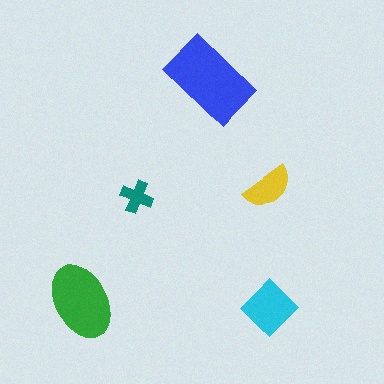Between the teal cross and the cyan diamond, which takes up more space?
The cyan diamond.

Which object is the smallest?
The teal cross.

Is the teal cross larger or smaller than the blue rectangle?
Smaller.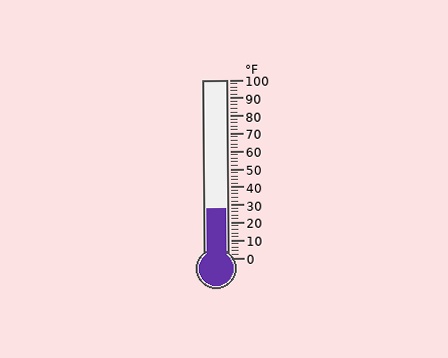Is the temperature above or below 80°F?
The temperature is below 80°F.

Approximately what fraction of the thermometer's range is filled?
The thermometer is filled to approximately 30% of its range.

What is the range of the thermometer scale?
The thermometer scale ranges from 0°F to 100°F.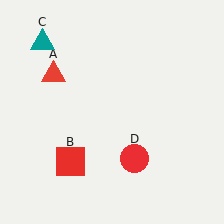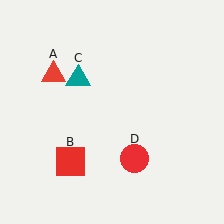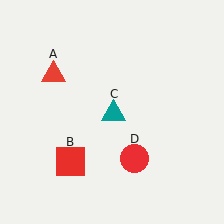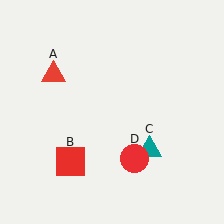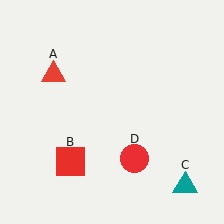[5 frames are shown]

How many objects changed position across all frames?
1 object changed position: teal triangle (object C).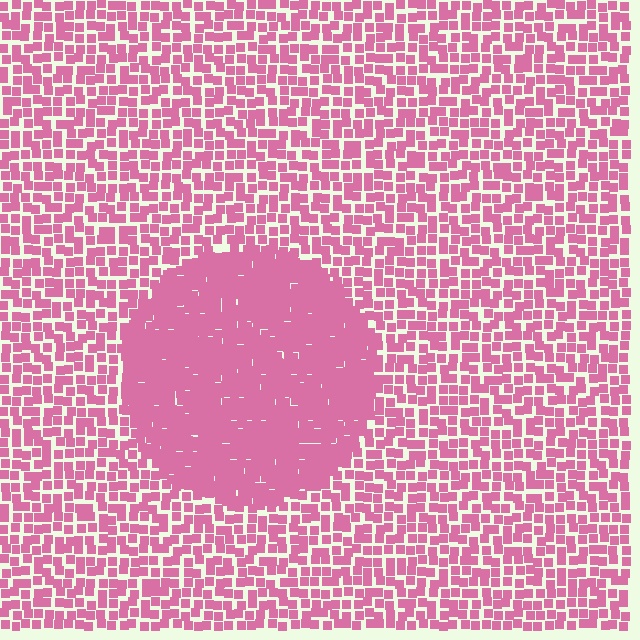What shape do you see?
I see a circle.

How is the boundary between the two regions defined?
The boundary is defined by a change in element density (approximately 2.0x ratio). All elements are the same color, size, and shape.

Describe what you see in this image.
The image contains small pink elements arranged at two different densities. A circle-shaped region is visible where the elements are more densely packed than the surrounding area.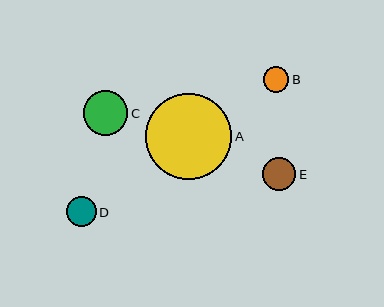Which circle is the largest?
Circle A is the largest with a size of approximately 86 pixels.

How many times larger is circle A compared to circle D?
Circle A is approximately 2.9 times the size of circle D.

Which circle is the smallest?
Circle B is the smallest with a size of approximately 26 pixels.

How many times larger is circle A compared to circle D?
Circle A is approximately 2.9 times the size of circle D.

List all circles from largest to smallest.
From largest to smallest: A, C, E, D, B.